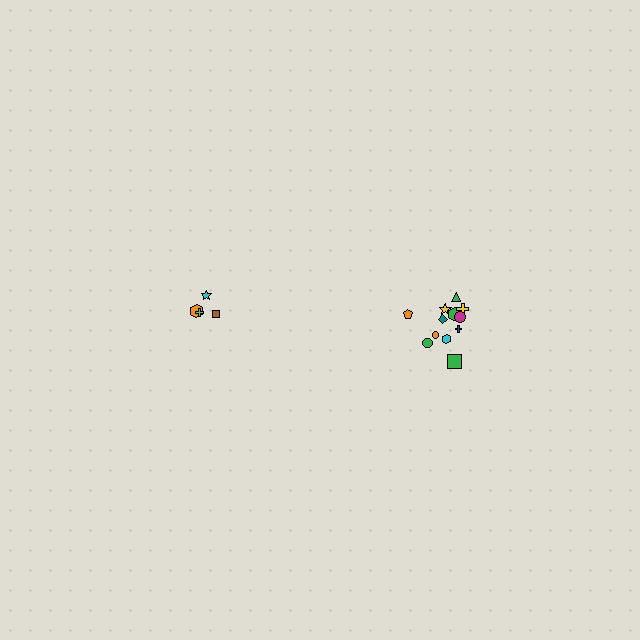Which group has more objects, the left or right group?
The right group.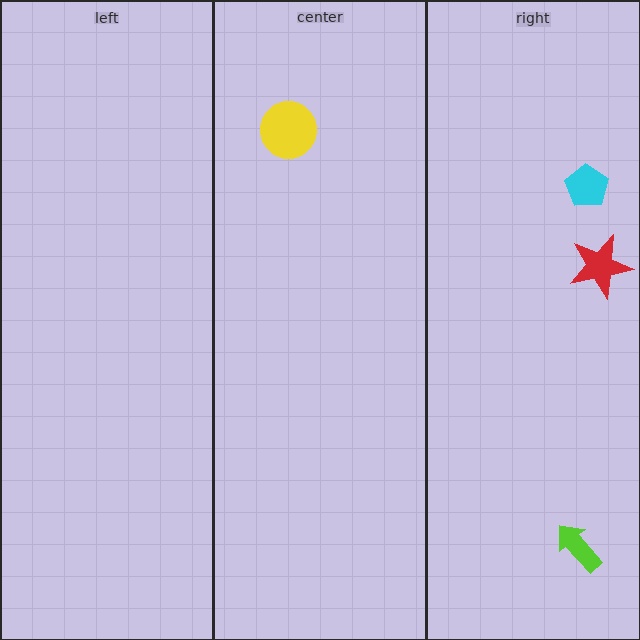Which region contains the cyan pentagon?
The right region.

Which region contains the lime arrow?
The right region.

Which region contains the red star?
The right region.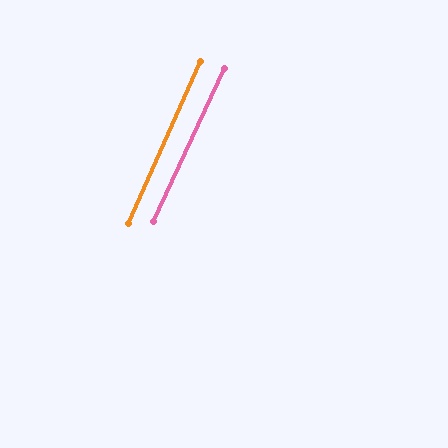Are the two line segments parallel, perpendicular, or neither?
Parallel — their directions differ by only 1.1°.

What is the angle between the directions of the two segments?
Approximately 1 degree.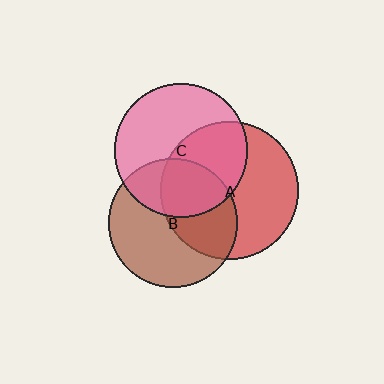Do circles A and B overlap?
Yes.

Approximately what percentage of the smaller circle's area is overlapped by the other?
Approximately 45%.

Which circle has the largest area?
Circle A (red).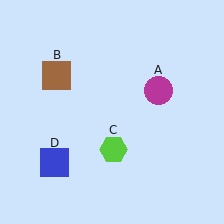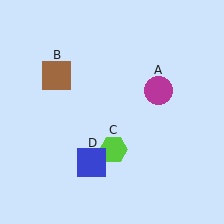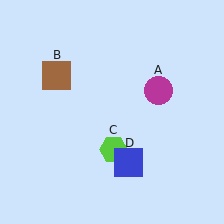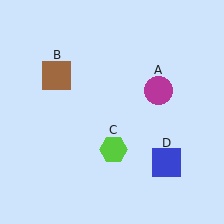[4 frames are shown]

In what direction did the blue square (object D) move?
The blue square (object D) moved right.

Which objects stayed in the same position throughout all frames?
Magenta circle (object A) and brown square (object B) and lime hexagon (object C) remained stationary.